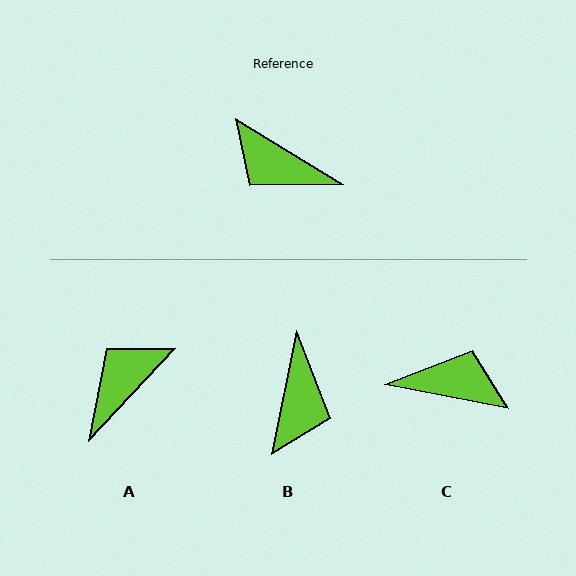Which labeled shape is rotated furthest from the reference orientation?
C, about 160 degrees away.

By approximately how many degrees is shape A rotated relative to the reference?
Approximately 102 degrees clockwise.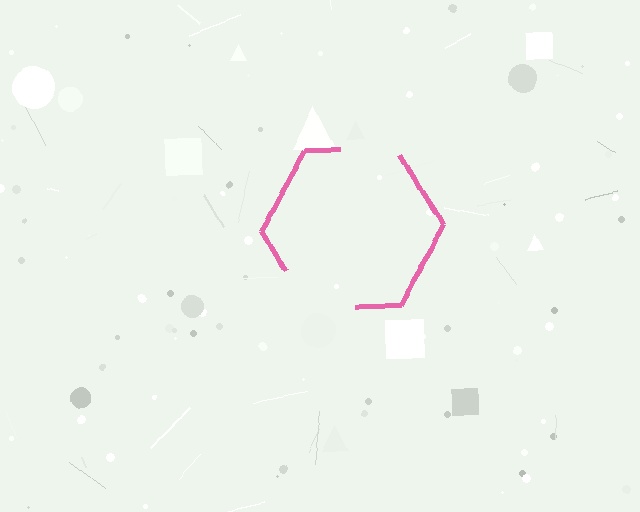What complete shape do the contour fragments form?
The contour fragments form a hexagon.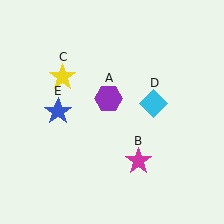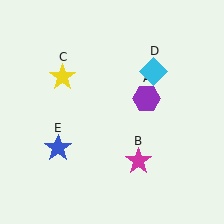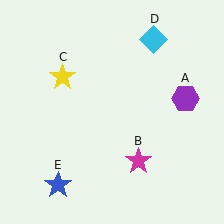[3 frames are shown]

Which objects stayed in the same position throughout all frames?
Magenta star (object B) and yellow star (object C) remained stationary.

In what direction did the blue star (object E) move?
The blue star (object E) moved down.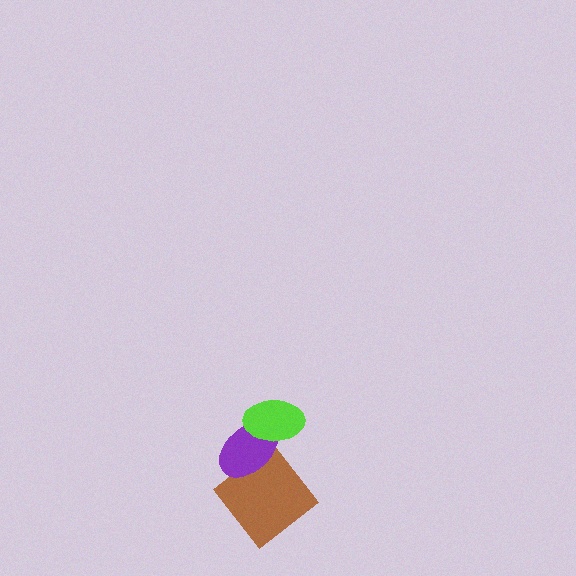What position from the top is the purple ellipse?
The purple ellipse is 2nd from the top.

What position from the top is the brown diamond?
The brown diamond is 3rd from the top.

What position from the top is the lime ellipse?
The lime ellipse is 1st from the top.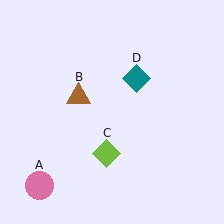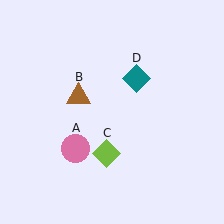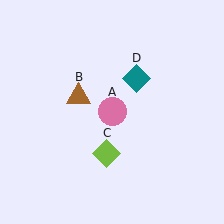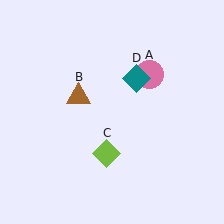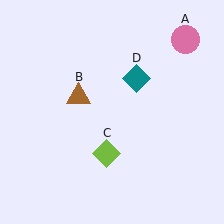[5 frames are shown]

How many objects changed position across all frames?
1 object changed position: pink circle (object A).